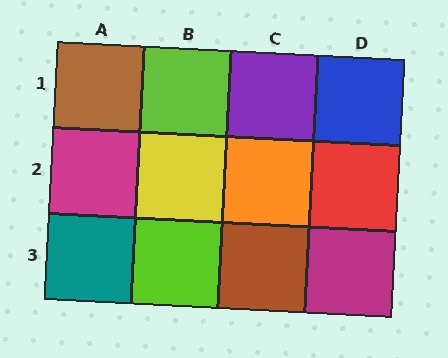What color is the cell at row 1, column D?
Blue.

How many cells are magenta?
2 cells are magenta.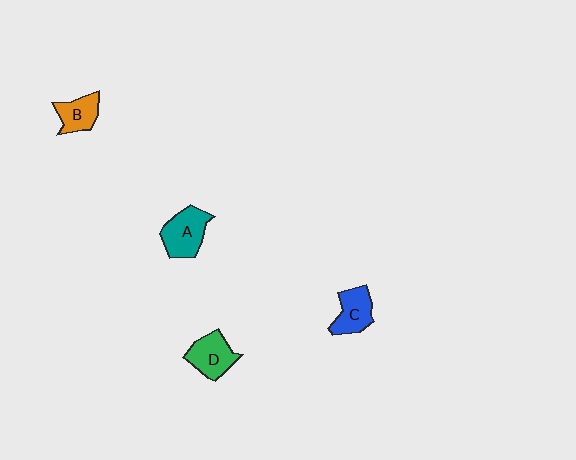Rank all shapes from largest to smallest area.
From largest to smallest: A (teal), D (green), C (blue), B (orange).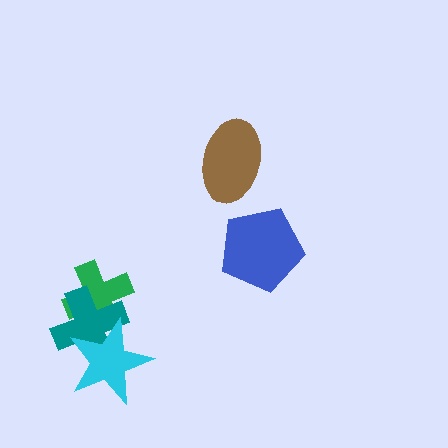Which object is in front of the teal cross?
The cyan star is in front of the teal cross.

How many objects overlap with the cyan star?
2 objects overlap with the cyan star.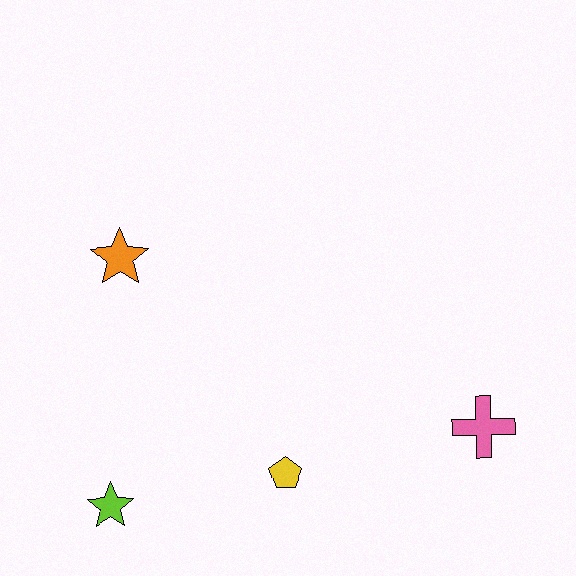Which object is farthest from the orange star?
The pink cross is farthest from the orange star.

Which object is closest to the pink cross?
The yellow pentagon is closest to the pink cross.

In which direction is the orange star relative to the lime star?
The orange star is above the lime star.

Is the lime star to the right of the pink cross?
No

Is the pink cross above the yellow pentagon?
Yes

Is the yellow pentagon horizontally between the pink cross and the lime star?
Yes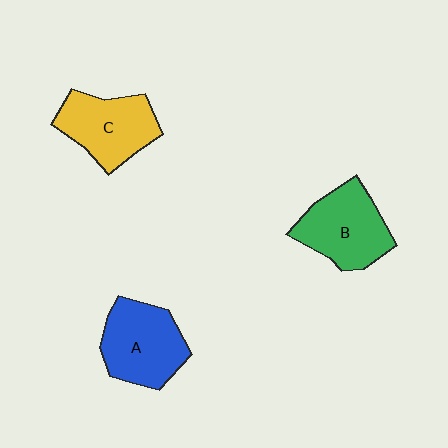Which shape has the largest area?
Shape A (blue).